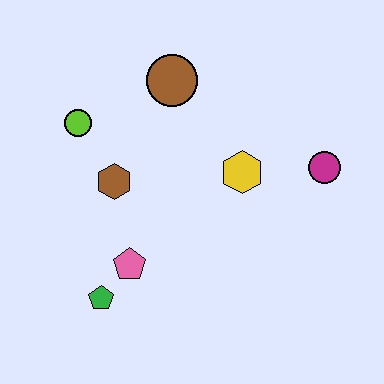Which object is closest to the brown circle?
The lime circle is closest to the brown circle.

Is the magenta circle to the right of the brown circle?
Yes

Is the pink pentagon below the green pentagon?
No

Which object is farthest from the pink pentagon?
The magenta circle is farthest from the pink pentagon.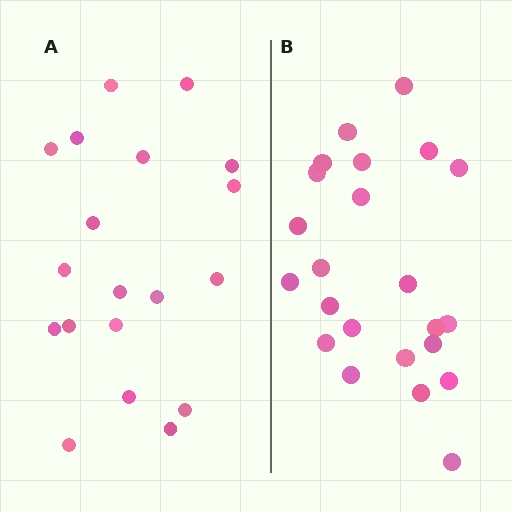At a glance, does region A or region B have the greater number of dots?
Region B (the right region) has more dots.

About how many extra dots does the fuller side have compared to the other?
Region B has about 4 more dots than region A.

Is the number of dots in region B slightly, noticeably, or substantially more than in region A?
Region B has only slightly more — the two regions are fairly close. The ratio is roughly 1.2 to 1.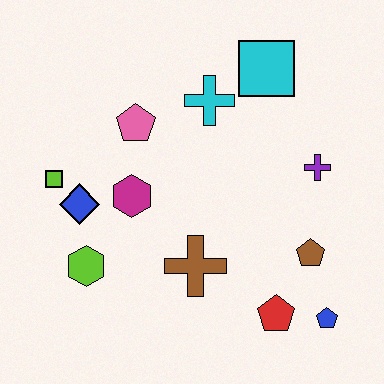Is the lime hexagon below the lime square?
Yes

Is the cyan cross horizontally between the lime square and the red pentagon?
Yes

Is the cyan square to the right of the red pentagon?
No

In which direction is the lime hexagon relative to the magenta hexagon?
The lime hexagon is below the magenta hexagon.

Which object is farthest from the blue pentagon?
The lime square is farthest from the blue pentagon.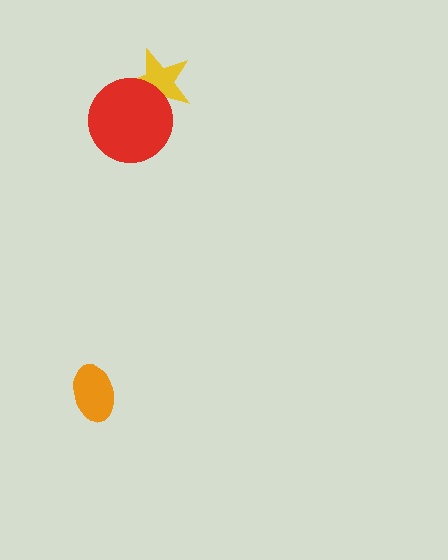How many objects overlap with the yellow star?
1 object overlaps with the yellow star.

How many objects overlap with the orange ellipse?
0 objects overlap with the orange ellipse.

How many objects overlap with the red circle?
1 object overlaps with the red circle.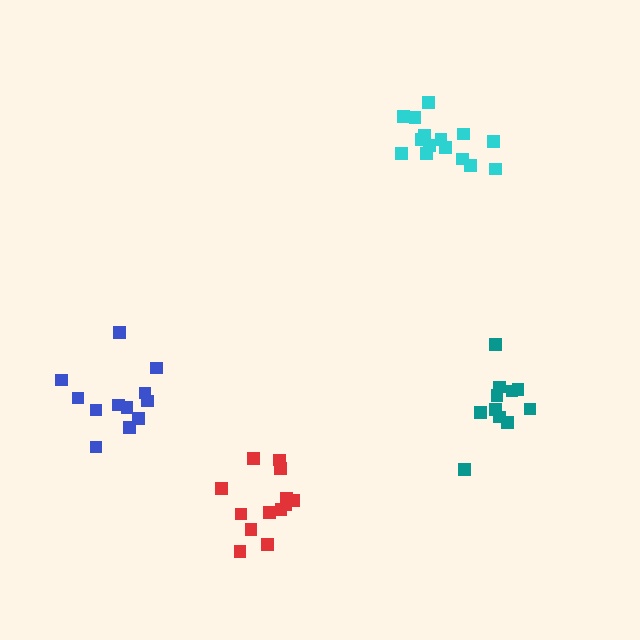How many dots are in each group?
Group 1: 12 dots, Group 2: 13 dots, Group 3: 11 dots, Group 4: 15 dots (51 total).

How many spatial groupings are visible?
There are 4 spatial groupings.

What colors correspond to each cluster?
The clusters are colored: blue, red, teal, cyan.